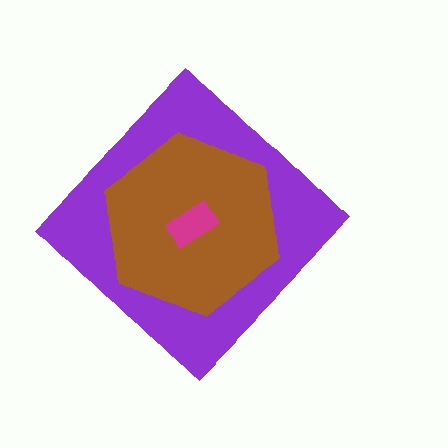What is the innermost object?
The magenta rectangle.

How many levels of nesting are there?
3.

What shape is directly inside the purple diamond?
The brown hexagon.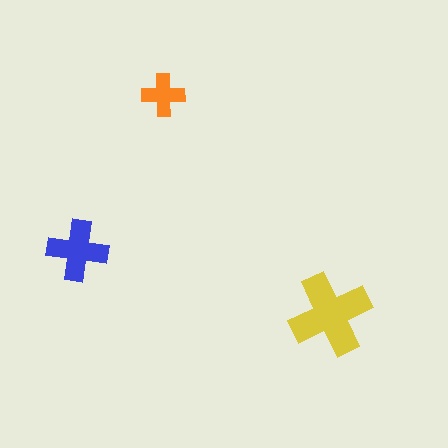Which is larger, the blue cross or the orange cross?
The blue one.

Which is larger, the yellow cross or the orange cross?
The yellow one.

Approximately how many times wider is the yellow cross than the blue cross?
About 1.5 times wider.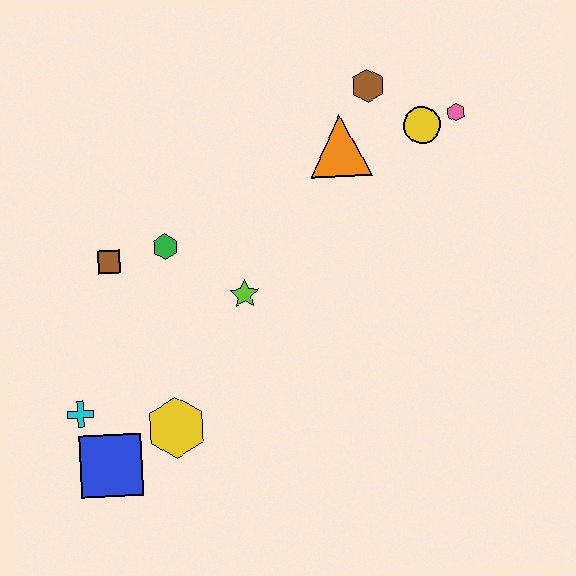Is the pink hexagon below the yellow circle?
No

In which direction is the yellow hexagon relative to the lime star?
The yellow hexagon is below the lime star.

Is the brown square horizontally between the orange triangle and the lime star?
No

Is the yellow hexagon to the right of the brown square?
Yes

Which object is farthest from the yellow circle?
The blue square is farthest from the yellow circle.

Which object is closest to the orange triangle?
The brown hexagon is closest to the orange triangle.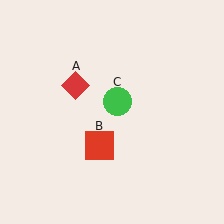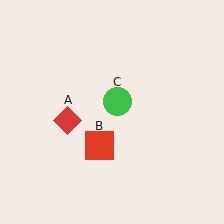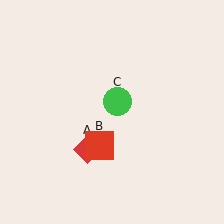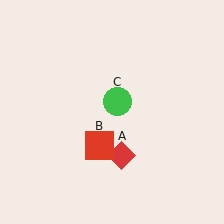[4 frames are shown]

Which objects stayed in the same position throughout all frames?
Red square (object B) and green circle (object C) remained stationary.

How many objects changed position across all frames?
1 object changed position: red diamond (object A).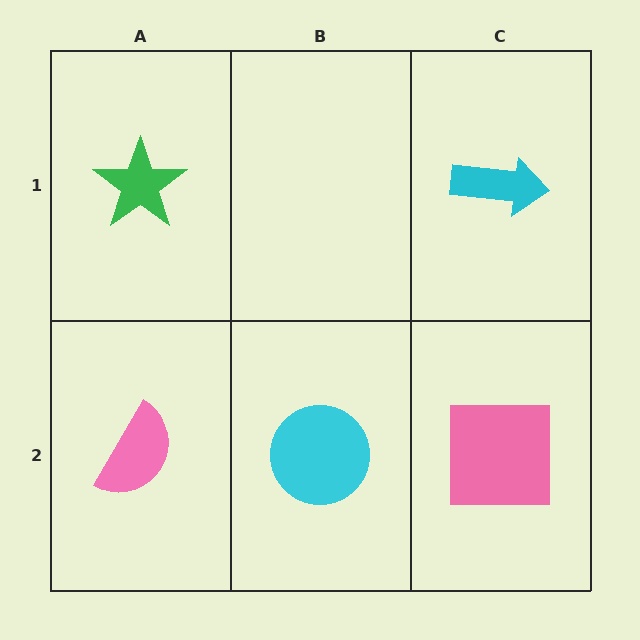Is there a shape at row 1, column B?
No, that cell is empty.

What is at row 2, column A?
A pink semicircle.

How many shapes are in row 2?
3 shapes.